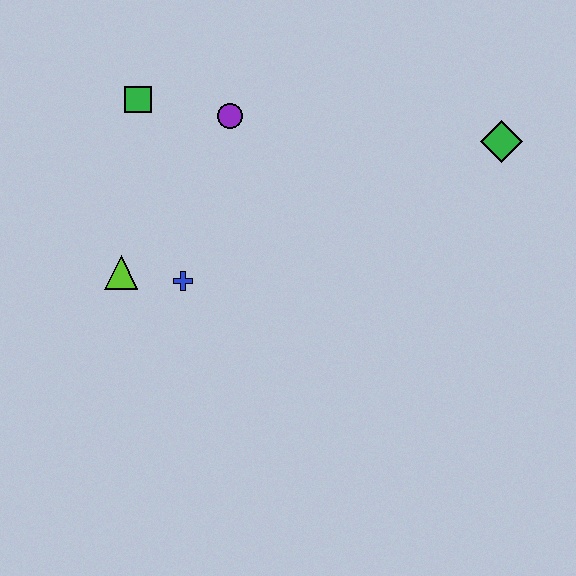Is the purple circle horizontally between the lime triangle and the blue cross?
No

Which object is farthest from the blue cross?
The green diamond is farthest from the blue cross.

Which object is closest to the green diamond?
The purple circle is closest to the green diamond.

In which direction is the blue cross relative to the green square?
The blue cross is below the green square.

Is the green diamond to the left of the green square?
No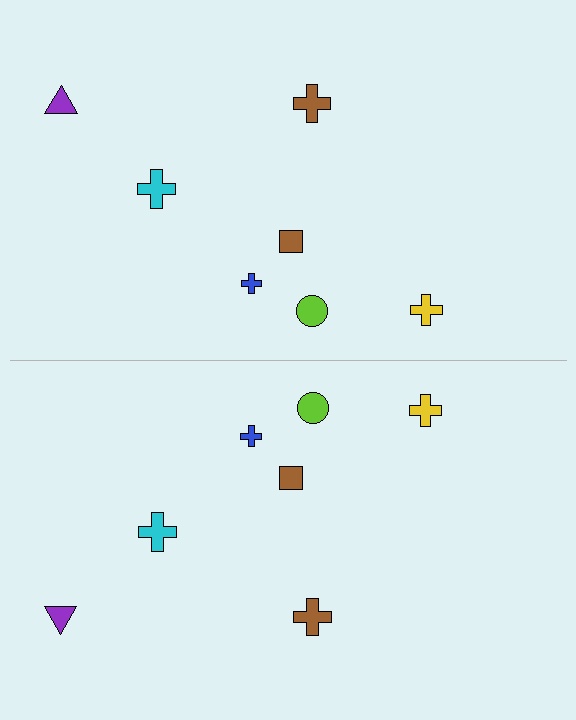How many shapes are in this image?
There are 14 shapes in this image.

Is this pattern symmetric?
Yes, this pattern has bilateral (reflection) symmetry.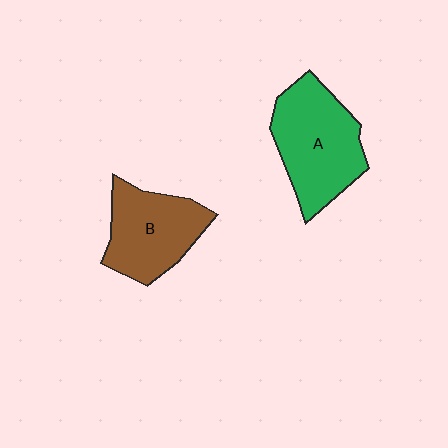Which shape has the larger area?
Shape A (green).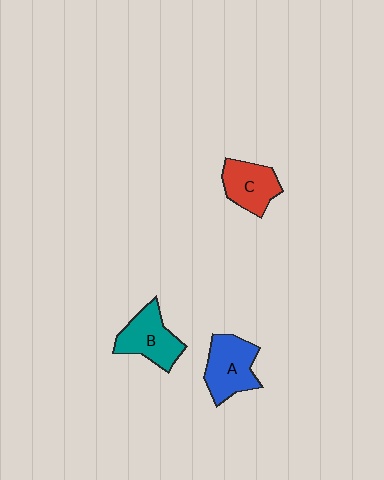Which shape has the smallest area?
Shape C (red).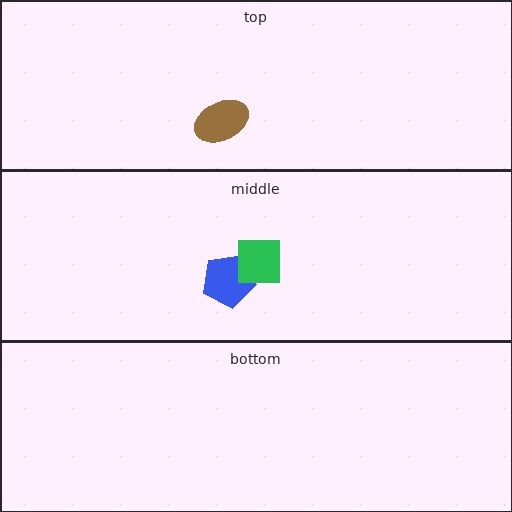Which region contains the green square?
The middle region.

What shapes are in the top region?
The brown ellipse.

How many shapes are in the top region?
1.